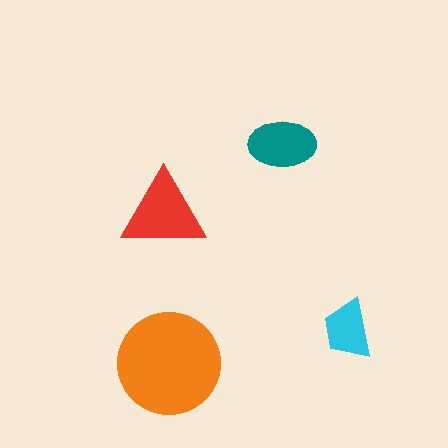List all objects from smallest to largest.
The cyan trapezoid, the teal ellipse, the red triangle, the orange circle.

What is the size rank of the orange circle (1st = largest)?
1st.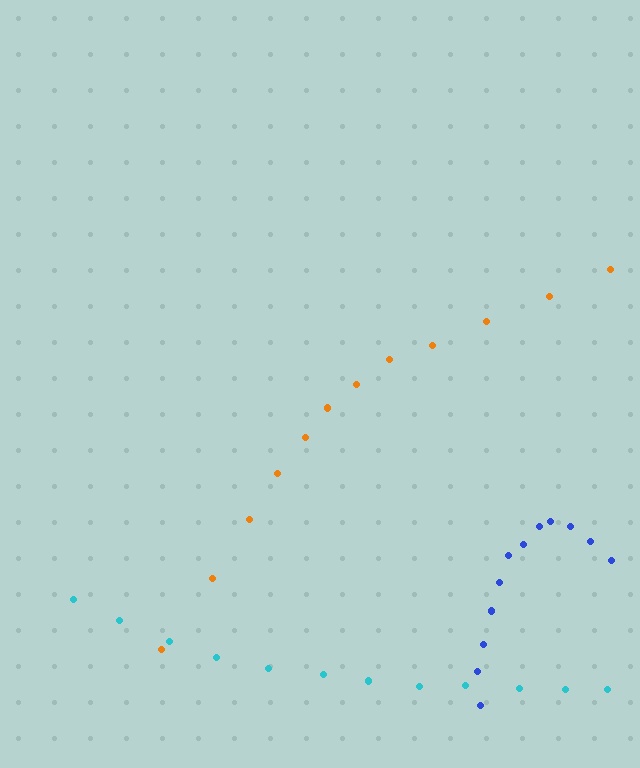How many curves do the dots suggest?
There are 3 distinct paths.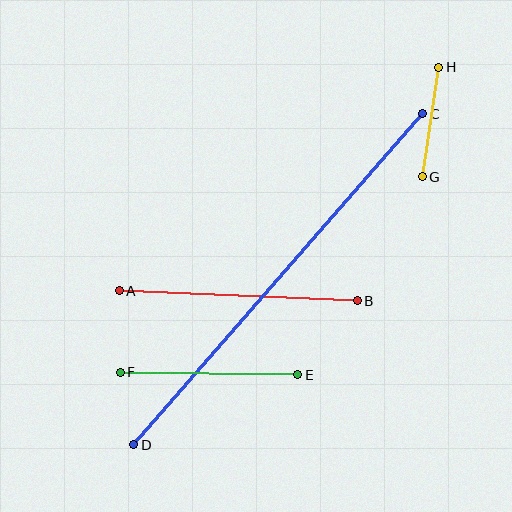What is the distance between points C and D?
The distance is approximately 439 pixels.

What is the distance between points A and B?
The distance is approximately 238 pixels.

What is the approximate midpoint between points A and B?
The midpoint is at approximately (238, 296) pixels.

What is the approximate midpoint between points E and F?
The midpoint is at approximately (209, 373) pixels.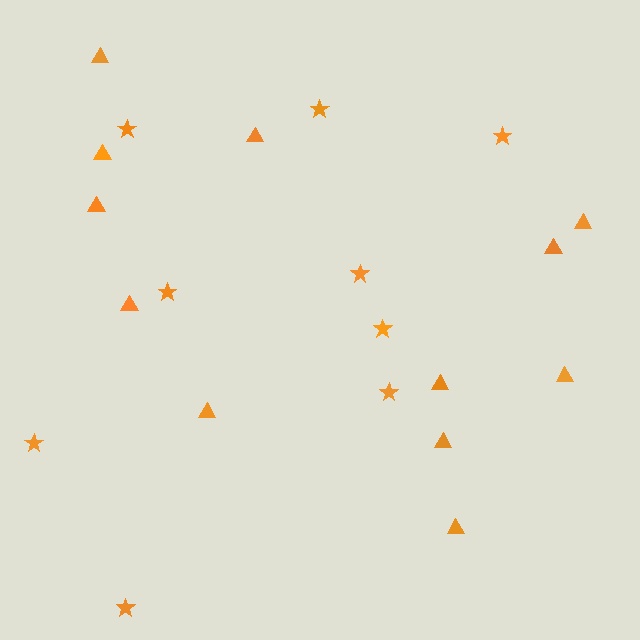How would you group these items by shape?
There are 2 groups: one group of stars (9) and one group of triangles (12).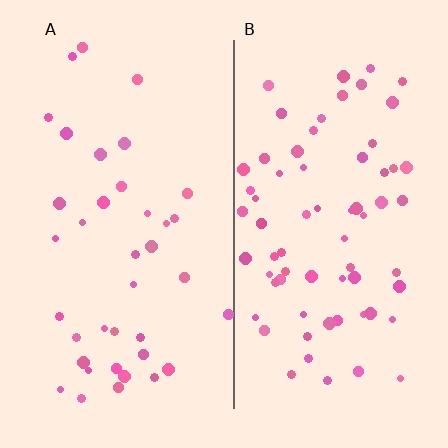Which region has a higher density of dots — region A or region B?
B (the right).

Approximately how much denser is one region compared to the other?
Approximately 1.8× — region B over region A.